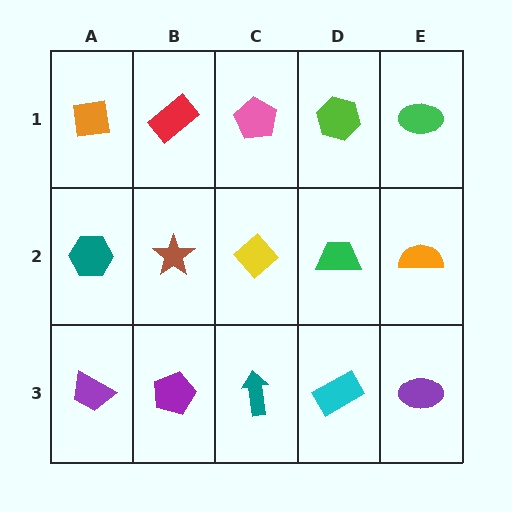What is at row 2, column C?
A yellow diamond.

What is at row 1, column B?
A red rectangle.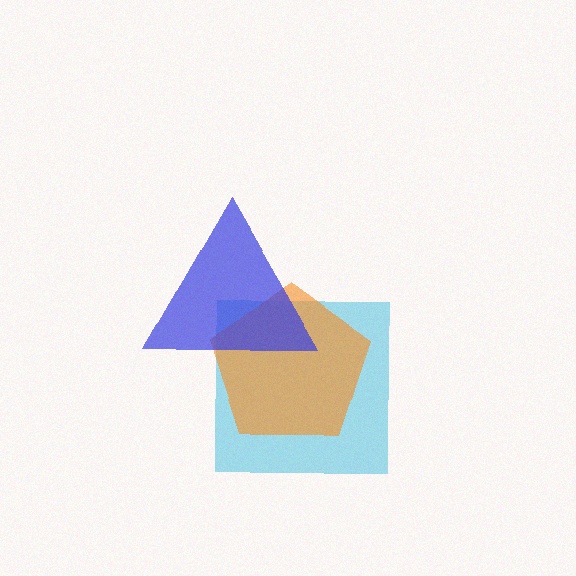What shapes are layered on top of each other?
The layered shapes are: a cyan square, an orange pentagon, a blue triangle.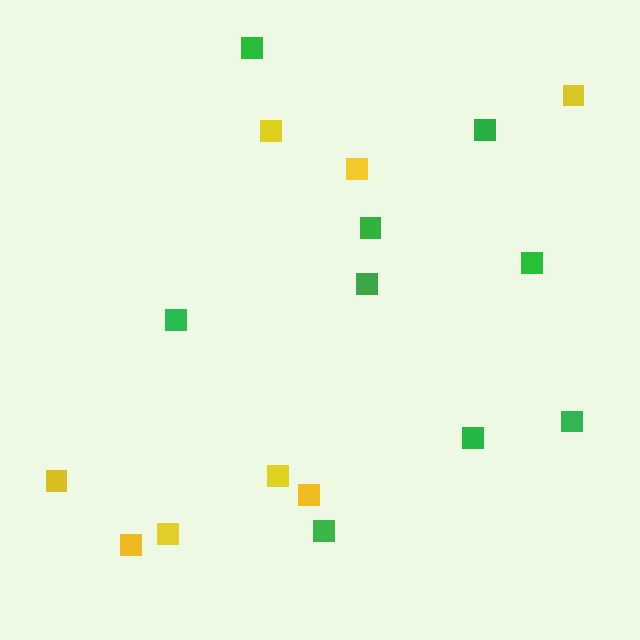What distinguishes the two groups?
There are 2 groups: one group of yellow squares (8) and one group of green squares (9).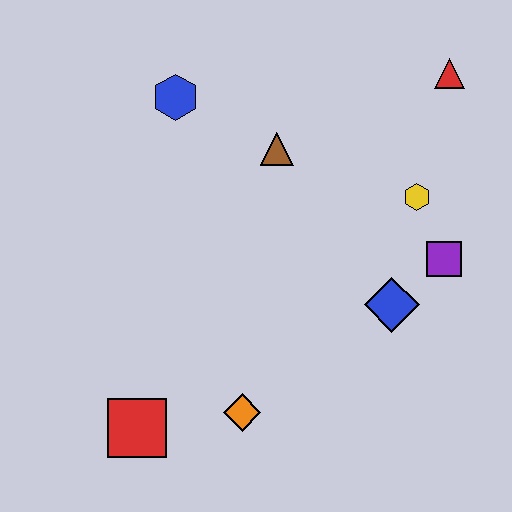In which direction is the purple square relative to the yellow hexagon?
The purple square is below the yellow hexagon.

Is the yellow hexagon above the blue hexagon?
No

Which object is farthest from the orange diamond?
The red triangle is farthest from the orange diamond.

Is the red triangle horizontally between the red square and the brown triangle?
No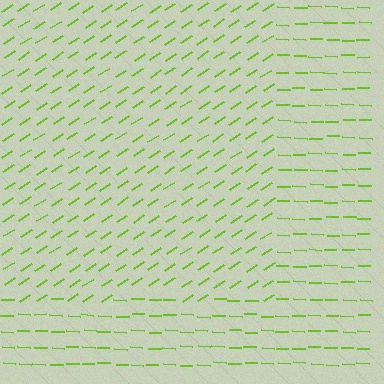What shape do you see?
I see a rectangle.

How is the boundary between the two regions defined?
The boundary is defined purely by a change in line orientation (approximately 36 degrees difference). All lines are the same color and thickness.